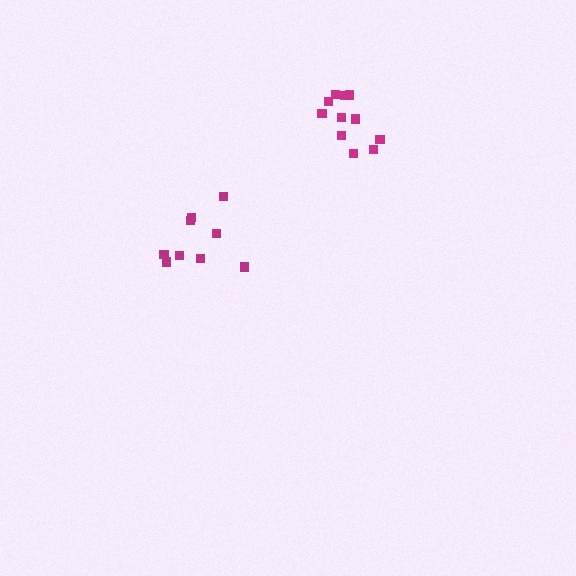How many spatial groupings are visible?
There are 2 spatial groupings.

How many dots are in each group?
Group 1: 11 dots, Group 2: 9 dots (20 total).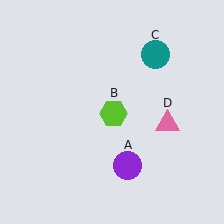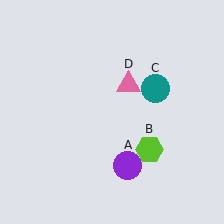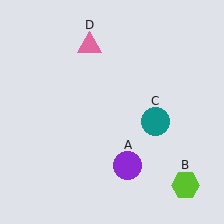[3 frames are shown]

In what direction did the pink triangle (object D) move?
The pink triangle (object D) moved up and to the left.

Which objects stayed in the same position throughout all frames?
Purple circle (object A) remained stationary.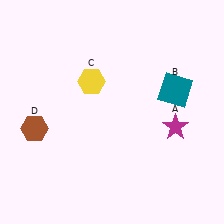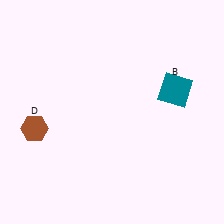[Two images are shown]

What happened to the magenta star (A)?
The magenta star (A) was removed in Image 2. It was in the bottom-right area of Image 1.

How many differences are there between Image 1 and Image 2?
There are 2 differences between the two images.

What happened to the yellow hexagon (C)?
The yellow hexagon (C) was removed in Image 2. It was in the top-left area of Image 1.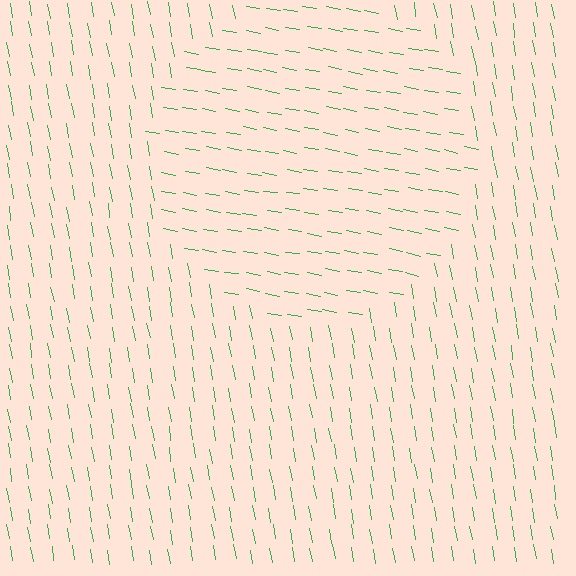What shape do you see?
I see a circle.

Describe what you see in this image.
The image is filled with small green line segments. A circle region in the image has lines oriented differently from the surrounding lines, creating a visible texture boundary.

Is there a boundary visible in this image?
Yes, there is a texture boundary formed by a change in line orientation.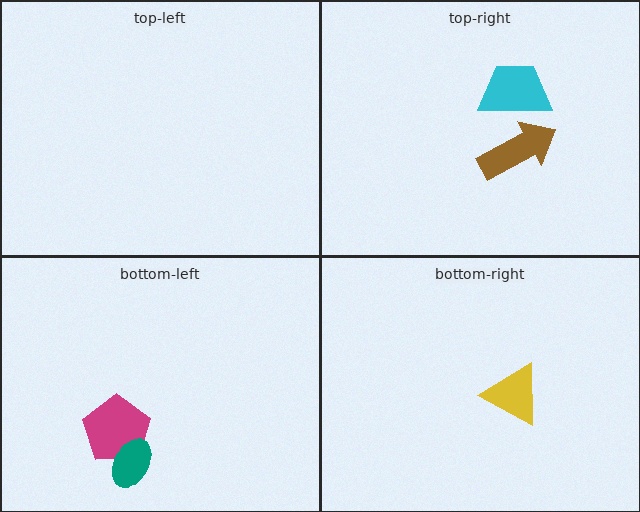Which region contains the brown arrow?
The top-right region.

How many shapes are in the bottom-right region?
1.